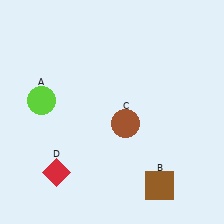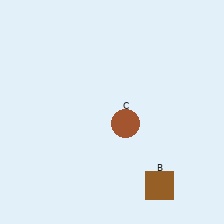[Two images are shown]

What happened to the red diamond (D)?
The red diamond (D) was removed in Image 2. It was in the bottom-left area of Image 1.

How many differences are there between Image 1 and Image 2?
There are 2 differences between the two images.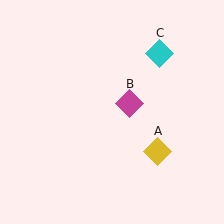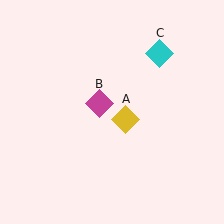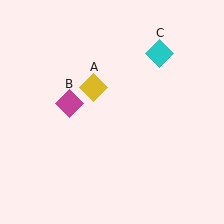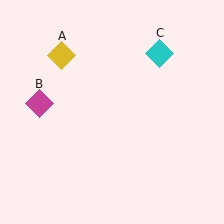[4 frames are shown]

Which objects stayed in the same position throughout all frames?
Cyan diamond (object C) remained stationary.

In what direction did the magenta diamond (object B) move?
The magenta diamond (object B) moved left.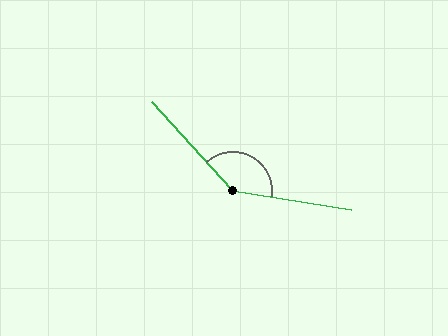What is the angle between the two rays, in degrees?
Approximately 141 degrees.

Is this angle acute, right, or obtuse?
It is obtuse.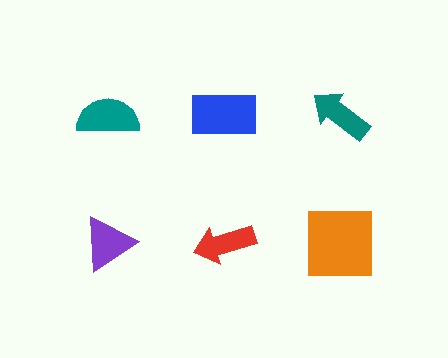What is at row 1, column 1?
A teal semicircle.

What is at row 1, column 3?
A teal arrow.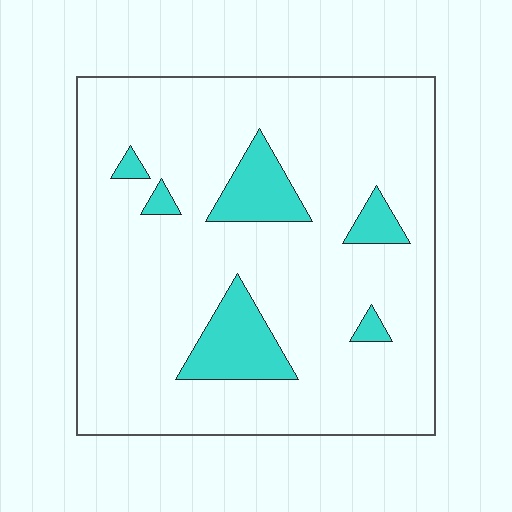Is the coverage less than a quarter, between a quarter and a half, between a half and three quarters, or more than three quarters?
Less than a quarter.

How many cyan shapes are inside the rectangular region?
6.